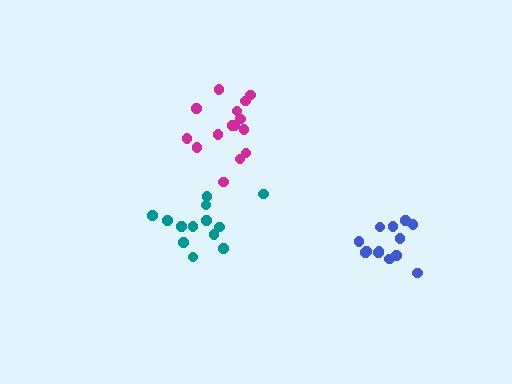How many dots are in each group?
Group 1: 13 dots, Group 2: 13 dots, Group 3: 15 dots (41 total).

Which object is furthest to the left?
The teal cluster is leftmost.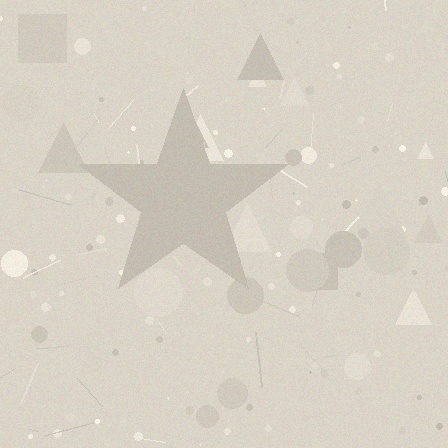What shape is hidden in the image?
A star is hidden in the image.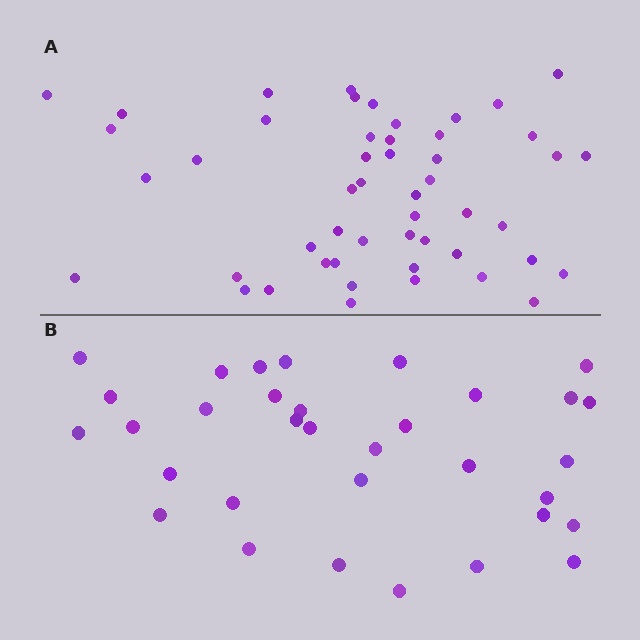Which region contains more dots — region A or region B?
Region A (the top region) has more dots.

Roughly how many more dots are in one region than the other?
Region A has approximately 15 more dots than region B.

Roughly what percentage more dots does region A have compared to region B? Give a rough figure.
About 50% more.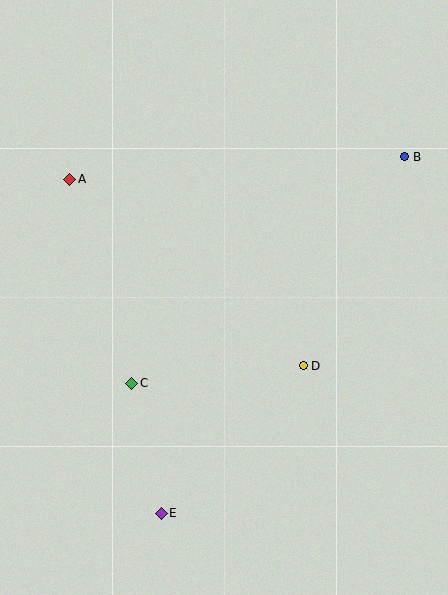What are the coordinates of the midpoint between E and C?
The midpoint between E and C is at (146, 448).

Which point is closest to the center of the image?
Point D at (303, 366) is closest to the center.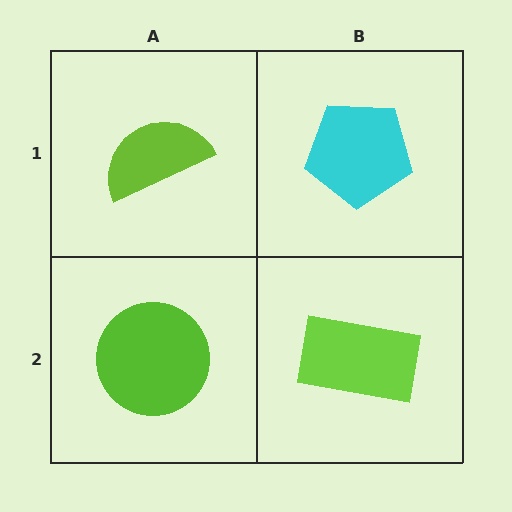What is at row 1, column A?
A lime semicircle.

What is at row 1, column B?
A cyan pentagon.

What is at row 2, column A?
A lime circle.